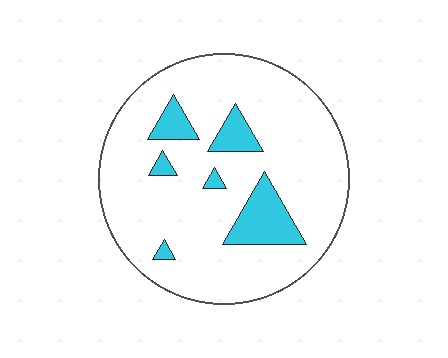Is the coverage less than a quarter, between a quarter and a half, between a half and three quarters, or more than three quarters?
Less than a quarter.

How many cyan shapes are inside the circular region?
6.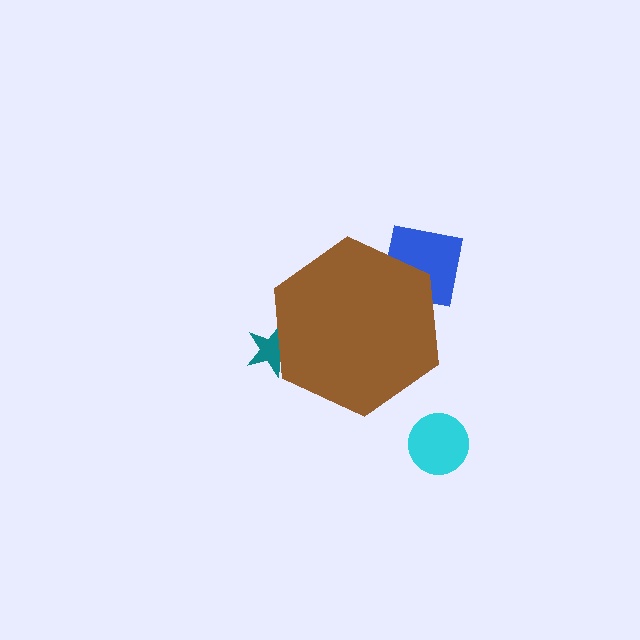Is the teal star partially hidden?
Yes, the teal star is partially hidden behind the brown hexagon.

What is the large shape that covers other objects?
A brown hexagon.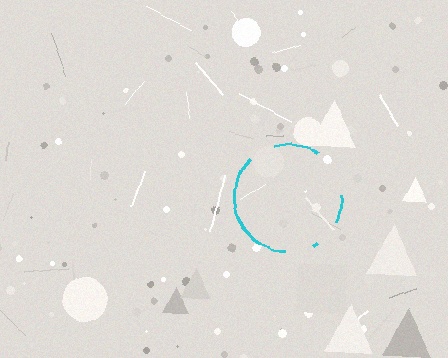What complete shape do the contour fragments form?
The contour fragments form a circle.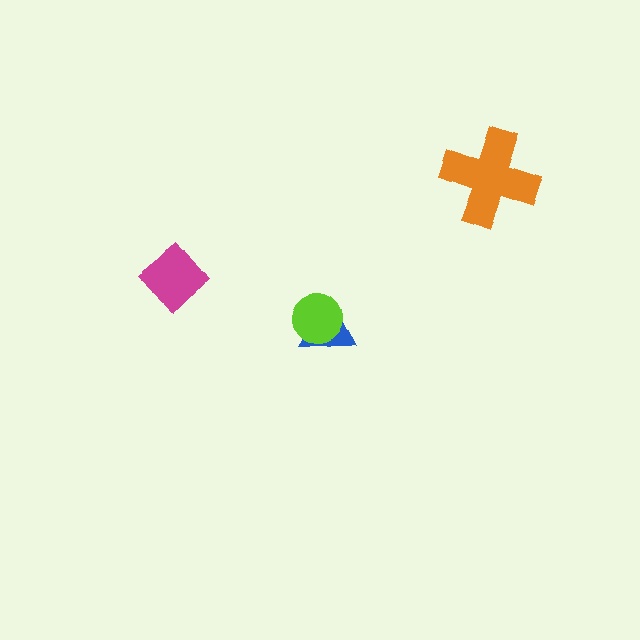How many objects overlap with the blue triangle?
1 object overlaps with the blue triangle.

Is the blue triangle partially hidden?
Yes, it is partially covered by another shape.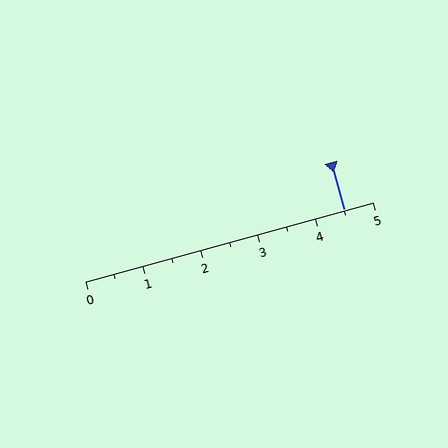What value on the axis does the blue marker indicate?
The marker indicates approximately 4.5.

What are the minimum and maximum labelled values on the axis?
The axis runs from 0 to 5.